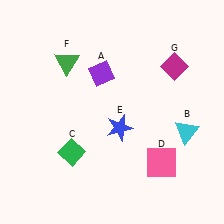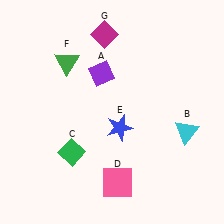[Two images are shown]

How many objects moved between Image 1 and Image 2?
2 objects moved between the two images.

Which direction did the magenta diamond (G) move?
The magenta diamond (G) moved left.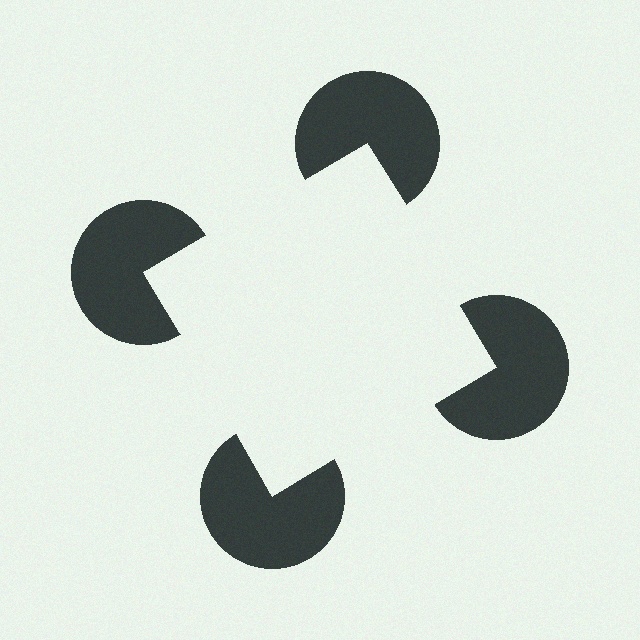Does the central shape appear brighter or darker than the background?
It typically appears slightly brighter than the background, even though no actual brightness change is drawn.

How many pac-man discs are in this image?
There are 4 — one at each vertex of the illusory square.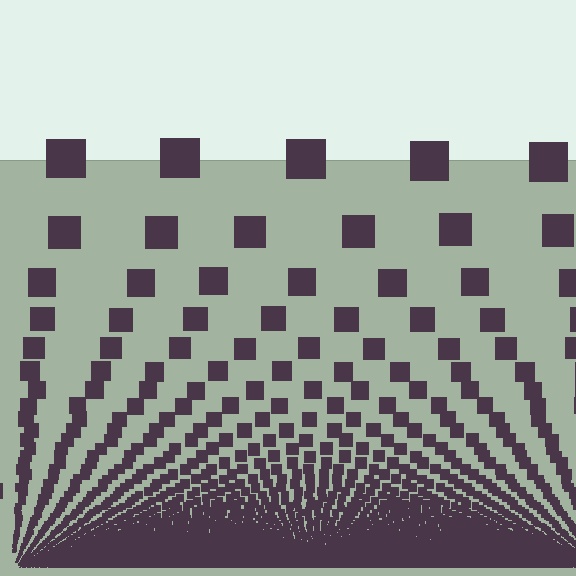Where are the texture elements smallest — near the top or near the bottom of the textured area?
Near the bottom.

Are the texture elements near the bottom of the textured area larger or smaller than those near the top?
Smaller. The gradient is inverted — elements near the bottom are smaller and denser.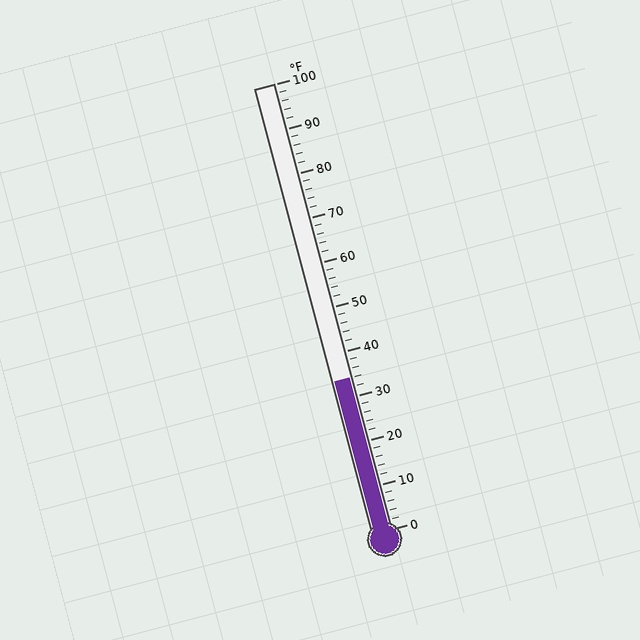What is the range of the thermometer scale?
The thermometer scale ranges from 0°F to 100°F.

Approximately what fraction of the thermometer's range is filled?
The thermometer is filled to approximately 35% of its range.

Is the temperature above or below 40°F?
The temperature is below 40°F.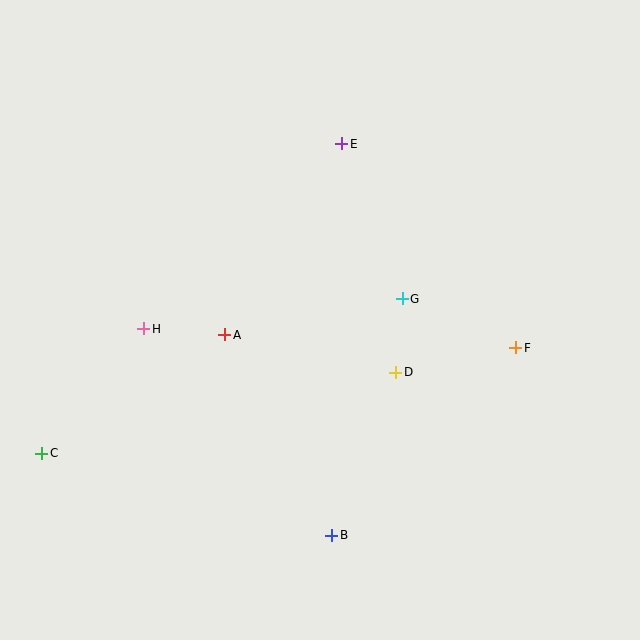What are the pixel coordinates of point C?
Point C is at (42, 453).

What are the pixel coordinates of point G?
Point G is at (402, 299).